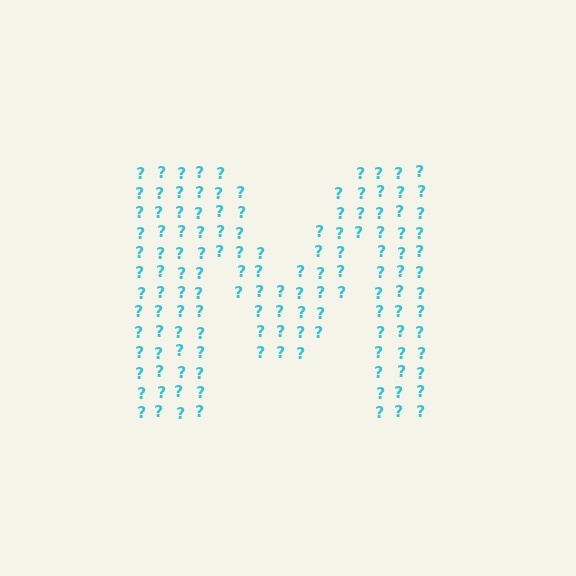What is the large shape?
The large shape is the letter M.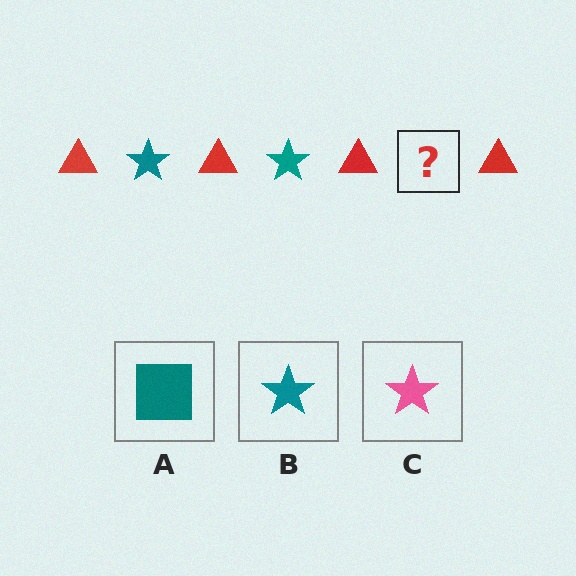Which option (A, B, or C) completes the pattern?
B.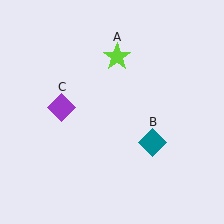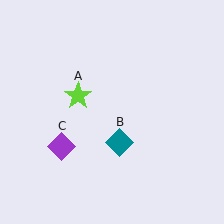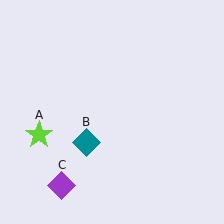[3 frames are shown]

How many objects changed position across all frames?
3 objects changed position: lime star (object A), teal diamond (object B), purple diamond (object C).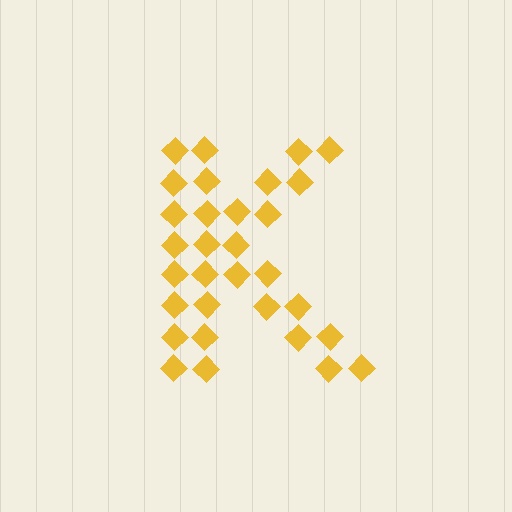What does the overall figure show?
The overall figure shows the letter K.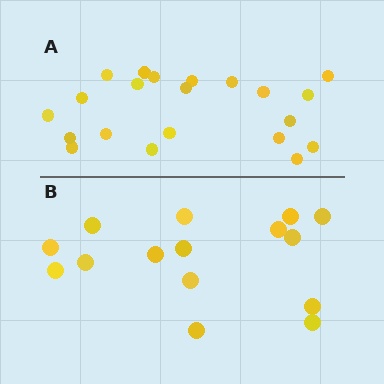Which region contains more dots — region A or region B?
Region A (the top region) has more dots.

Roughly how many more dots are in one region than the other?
Region A has about 6 more dots than region B.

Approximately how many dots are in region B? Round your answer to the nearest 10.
About 20 dots. (The exact count is 15, which rounds to 20.)